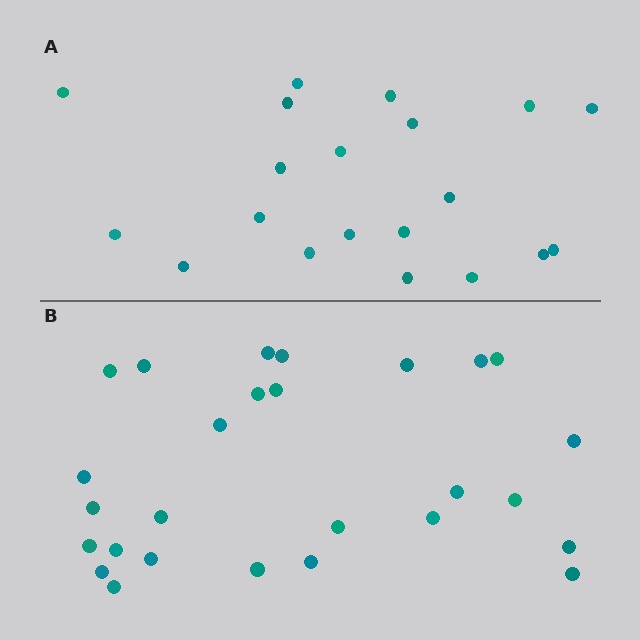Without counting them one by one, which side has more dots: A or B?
Region B (the bottom region) has more dots.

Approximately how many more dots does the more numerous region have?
Region B has roughly 8 or so more dots than region A.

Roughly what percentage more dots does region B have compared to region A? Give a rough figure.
About 35% more.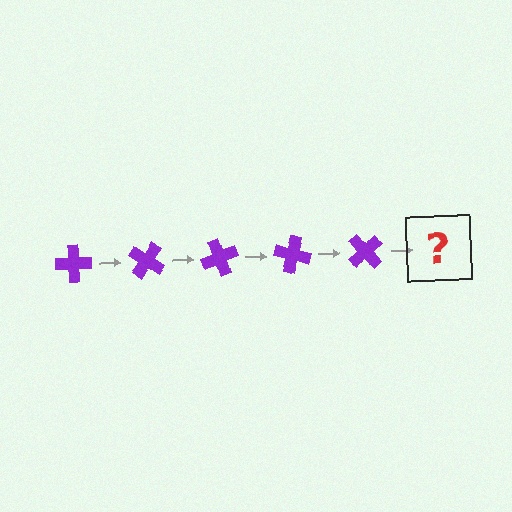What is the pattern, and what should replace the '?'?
The pattern is that the cross rotates 35 degrees each step. The '?' should be a purple cross rotated 175 degrees.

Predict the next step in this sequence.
The next step is a purple cross rotated 175 degrees.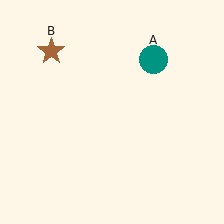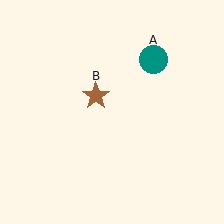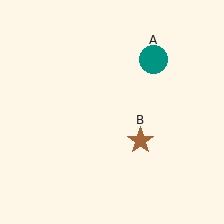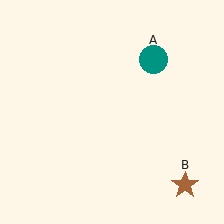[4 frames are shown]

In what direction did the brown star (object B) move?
The brown star (object B) moved down and to the right.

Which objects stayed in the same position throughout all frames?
Teal circle (object A) remained stationary.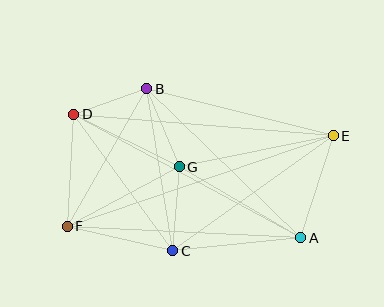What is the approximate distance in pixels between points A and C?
The distance between A and C is approximately 129 pixels.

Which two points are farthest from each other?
Points E and F are farthest from each other.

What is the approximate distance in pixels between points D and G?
The distance between D and G is approximately 117 pixels.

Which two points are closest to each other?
Points B and D are closest to each other.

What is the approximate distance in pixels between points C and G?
The distance between C and G is approximately 84 pixels.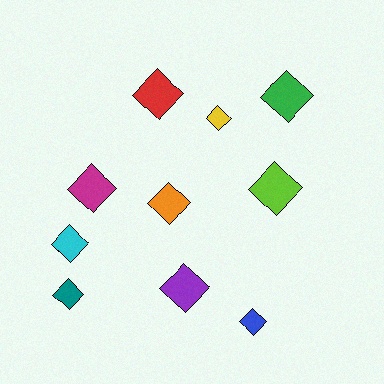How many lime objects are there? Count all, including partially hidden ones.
There is 1 lime object.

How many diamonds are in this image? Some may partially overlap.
There are 10 diamonds.